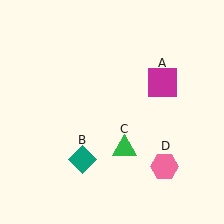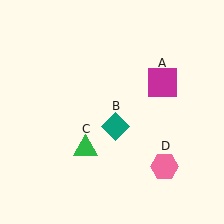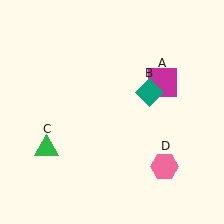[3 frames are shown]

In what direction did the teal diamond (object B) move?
The teal diamond (object B) moved up and to the right.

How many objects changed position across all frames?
2 objects changed position: teal diamond (object B), green triangle (object C).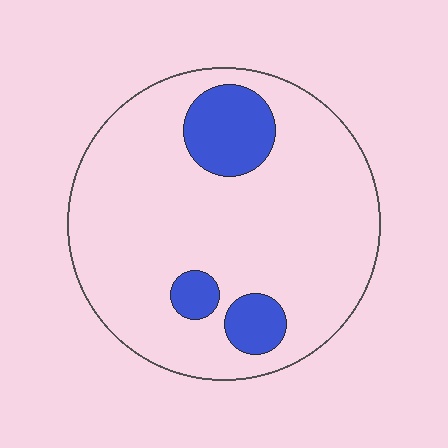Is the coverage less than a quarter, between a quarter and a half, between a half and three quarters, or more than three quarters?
Less than a quarter.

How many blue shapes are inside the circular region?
3.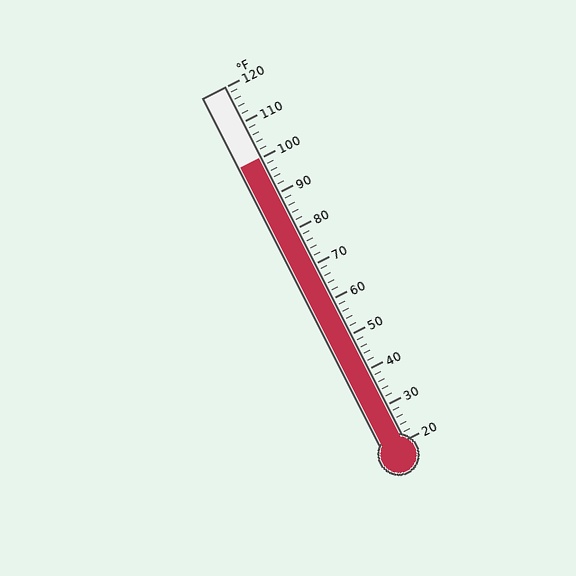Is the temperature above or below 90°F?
The temperature is above 90°F.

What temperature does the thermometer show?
The thermometer shows approximately 100°F.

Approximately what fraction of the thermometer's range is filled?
The thermometer is filled to approximately 80% of its range.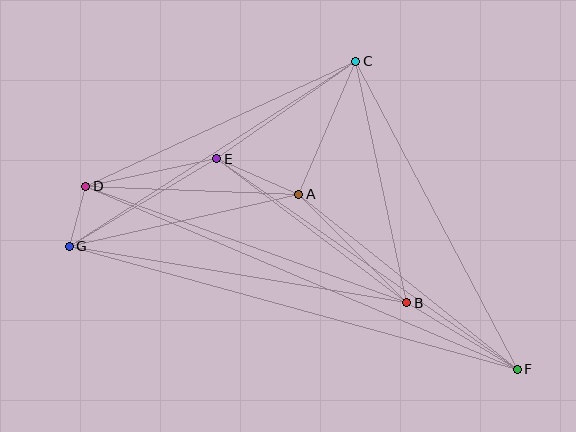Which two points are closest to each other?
Points D and G are closest to each other.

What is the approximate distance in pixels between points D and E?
The distance between D and E is approximately 134 pixels.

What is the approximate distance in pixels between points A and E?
The distance between A and E is approximately 89 pixels.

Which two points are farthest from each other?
Points D and F are farthest from each other.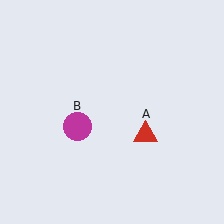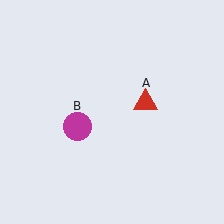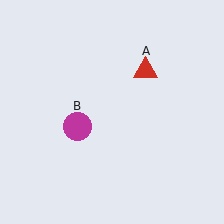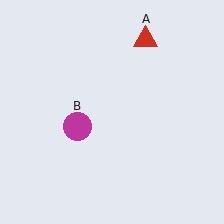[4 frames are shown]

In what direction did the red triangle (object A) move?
The red triangle (object A) moved up.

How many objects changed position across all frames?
1 object changed position: red triangle (object A).